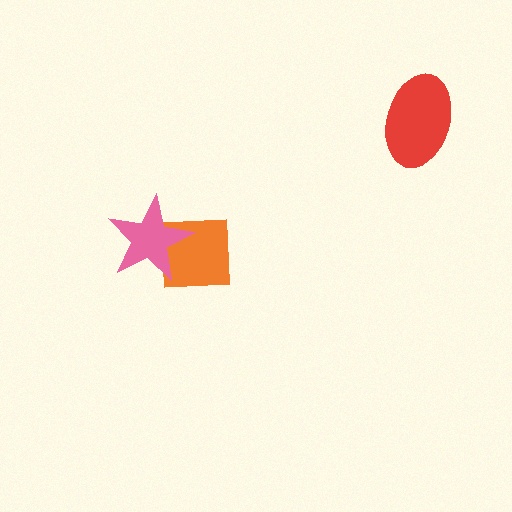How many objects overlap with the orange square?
1 object overlaps with the orange square.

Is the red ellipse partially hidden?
No, no other shape covers it.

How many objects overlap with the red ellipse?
0 objects overlap with the red ellipse.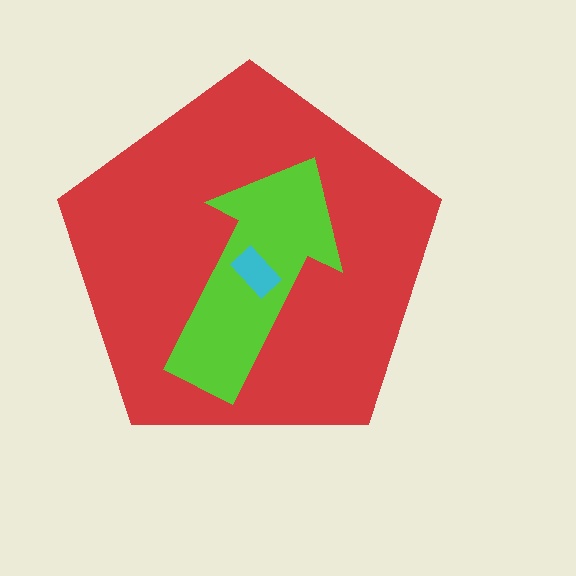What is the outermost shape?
The red pentagon.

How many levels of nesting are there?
3.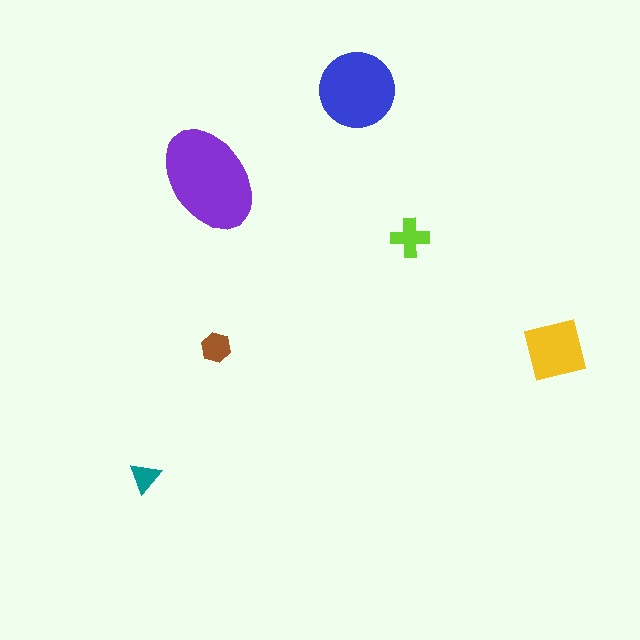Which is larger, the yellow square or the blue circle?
The blue circle.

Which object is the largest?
The purple ellipse.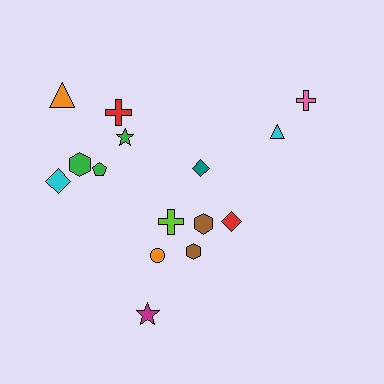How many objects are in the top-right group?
There are 3 objects.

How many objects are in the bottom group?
There are 6 objects.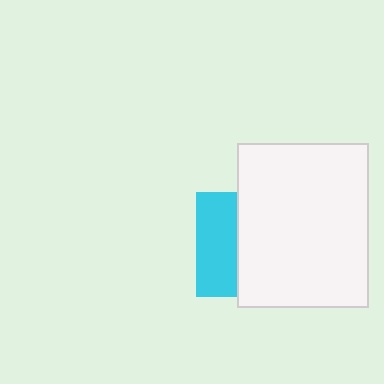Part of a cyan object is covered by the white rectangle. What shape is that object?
It is a square.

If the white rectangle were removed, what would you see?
You would see the complete cyan square.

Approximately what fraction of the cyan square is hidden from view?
Roughly 60% of the cyan square is hidden behind the white rectangle.